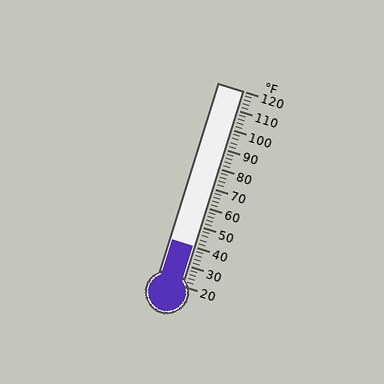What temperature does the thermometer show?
The thermometer shows approximately 40°F.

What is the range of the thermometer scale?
The thermometer scale ranges from 20°F to 120°F.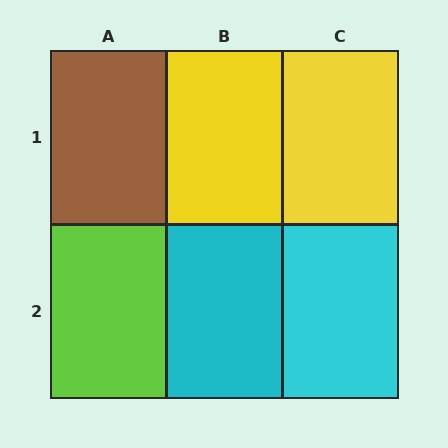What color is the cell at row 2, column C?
Cyan.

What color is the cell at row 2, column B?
Cyan.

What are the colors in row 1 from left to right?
Brown, yellow, yellow.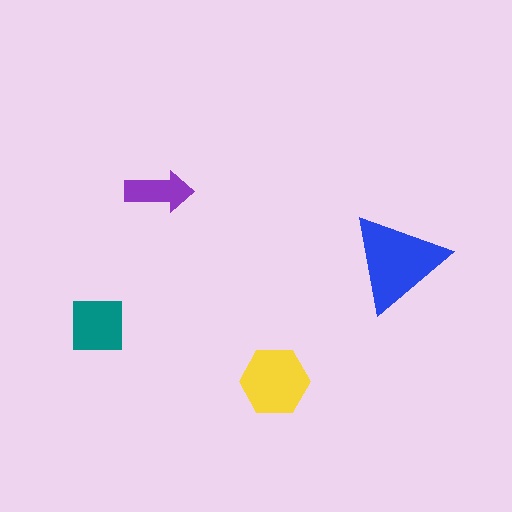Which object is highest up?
The purple arrow is topmost.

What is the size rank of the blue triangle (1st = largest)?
1st.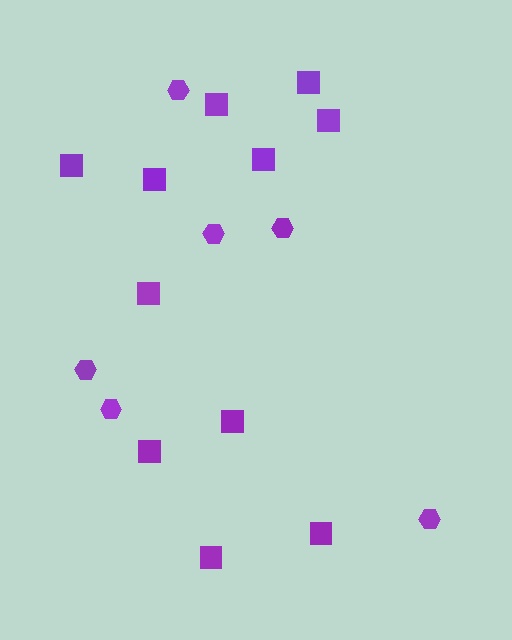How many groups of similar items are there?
There are 2 groups: one group of squares (11) and one group of hexagons (6).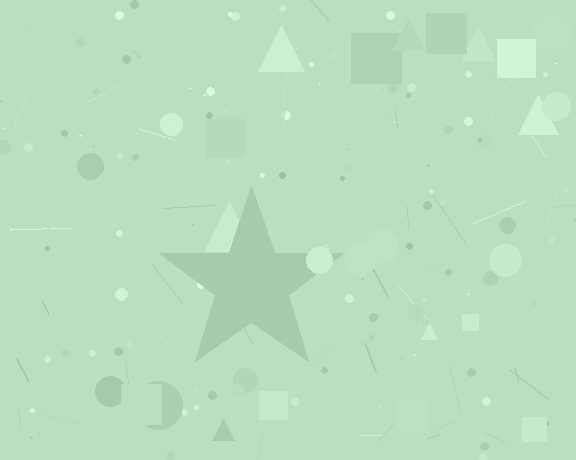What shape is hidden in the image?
A star is hidden in the image.